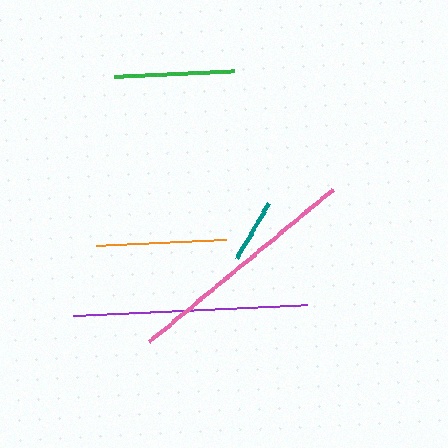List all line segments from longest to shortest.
From longest to shortest: pink, purple, orange, green, teal.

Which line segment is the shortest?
The teal line is the shortest at approximately 64 pixels.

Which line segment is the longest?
The pink line is the longest at approximately 238 pixels.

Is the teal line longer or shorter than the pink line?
The pink line is longer than the teal line.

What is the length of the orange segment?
The orange segment is approximately 129 pixels long.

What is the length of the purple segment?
The purple segment is approximately 234 pixels long.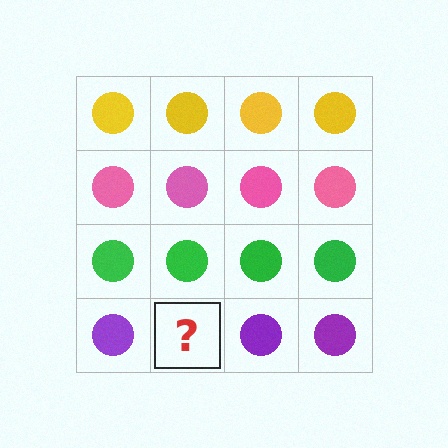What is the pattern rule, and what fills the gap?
The rule is that each row has a consistent color. The gap should be filled with a purple circle.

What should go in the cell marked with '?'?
The missing cell should contain a purple circle.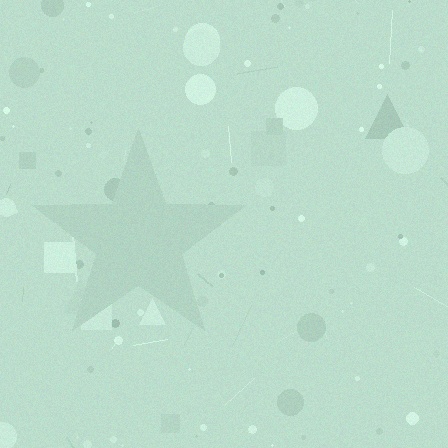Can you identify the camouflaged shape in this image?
The camouflaged shape is a star.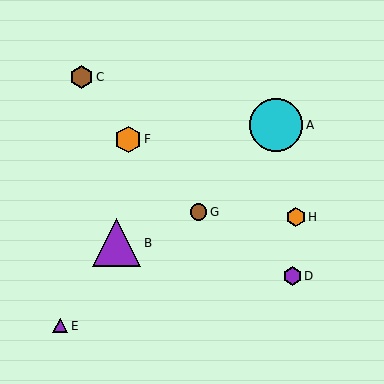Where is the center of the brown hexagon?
The center of the brown hexagon is at (81, 77).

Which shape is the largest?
The cyan circle (labeled A) is the largest.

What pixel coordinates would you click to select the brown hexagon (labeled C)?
Click at (81, 77) to select the brown hexagon C.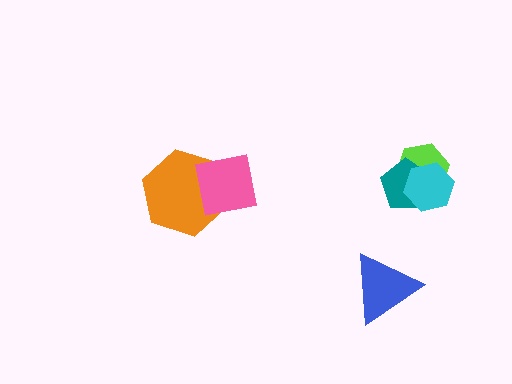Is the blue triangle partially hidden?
No, no other shape covers it.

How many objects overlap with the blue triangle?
0 objects overlap with the blue triangle.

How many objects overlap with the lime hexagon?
2 objects overlap with the lime hexagon.